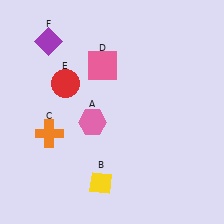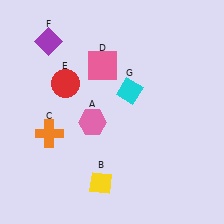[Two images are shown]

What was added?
A cyan diamond (G) was added in Image 2.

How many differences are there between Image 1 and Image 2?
There is 1 difference between the two images.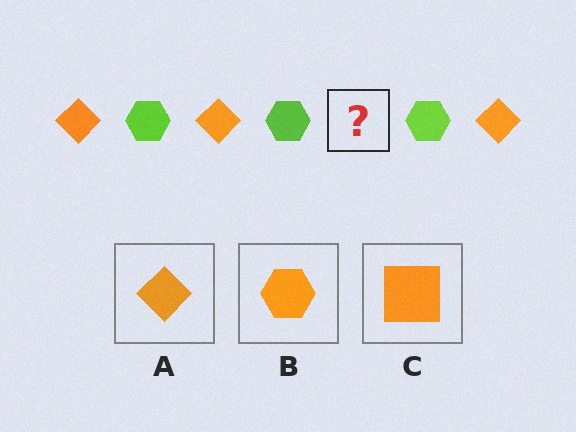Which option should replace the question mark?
Option A.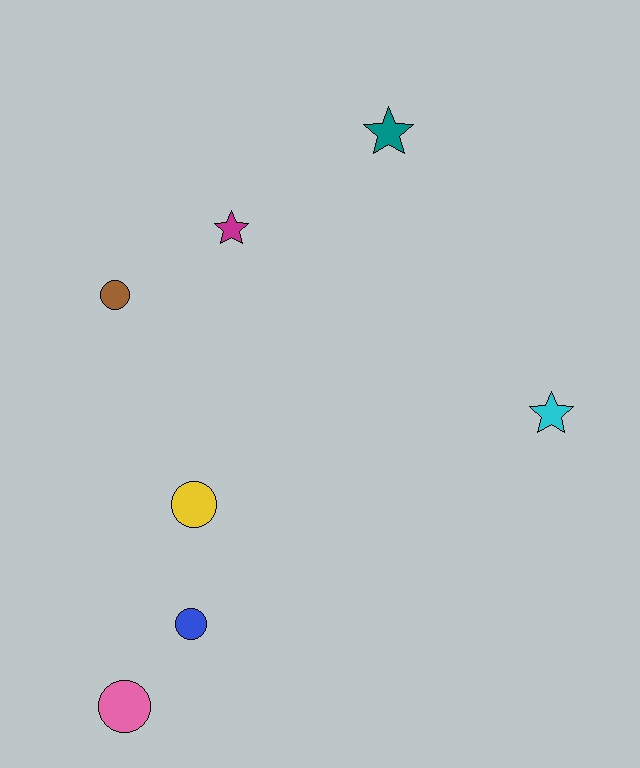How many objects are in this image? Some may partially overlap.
There are 7 objects.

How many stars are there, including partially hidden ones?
There are 3 stars.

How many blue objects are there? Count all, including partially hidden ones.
There is 1 blue object.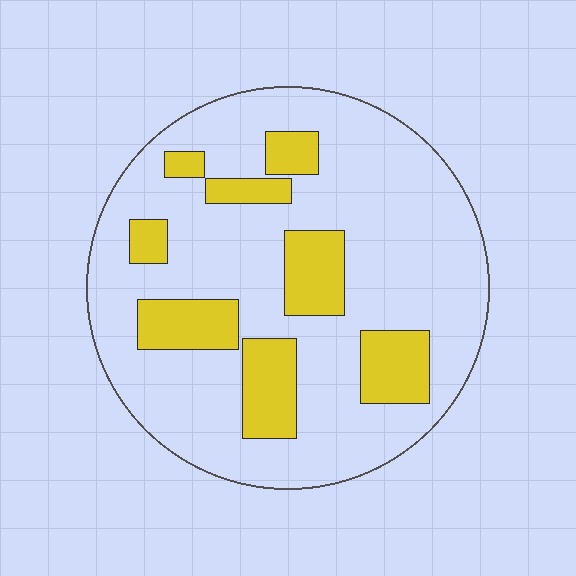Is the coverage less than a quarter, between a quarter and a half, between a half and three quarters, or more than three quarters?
Less than a quarter.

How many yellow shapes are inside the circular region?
8.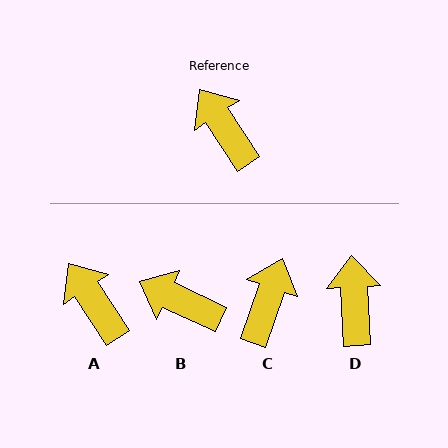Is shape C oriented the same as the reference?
No, it is off by about 52 degrees.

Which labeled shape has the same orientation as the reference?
A.